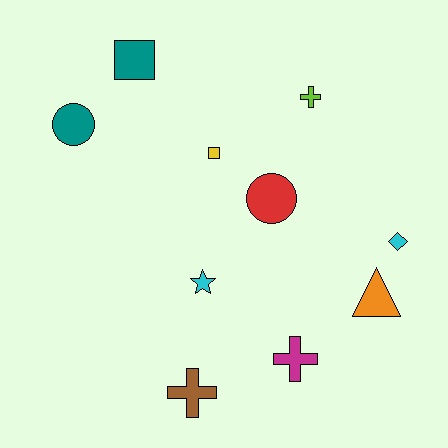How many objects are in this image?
There are 10 objects.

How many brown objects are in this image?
There is 1 brown object.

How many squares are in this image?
There are 2 squares.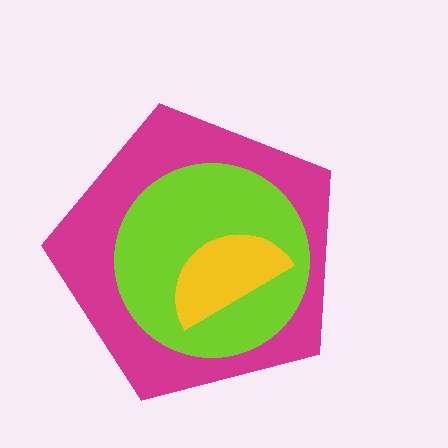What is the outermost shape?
The magenta pentagon.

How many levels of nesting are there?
3.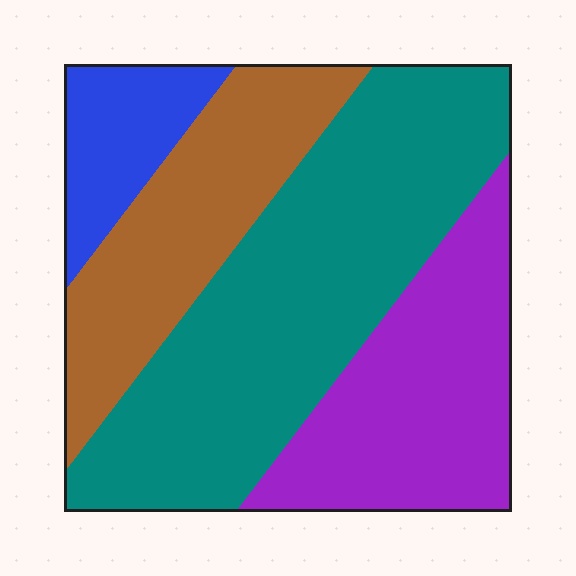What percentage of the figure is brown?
Brown takes up about one fifth (1/5) of the figure.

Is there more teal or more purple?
Teal.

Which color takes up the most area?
Teal, at roughly 45%.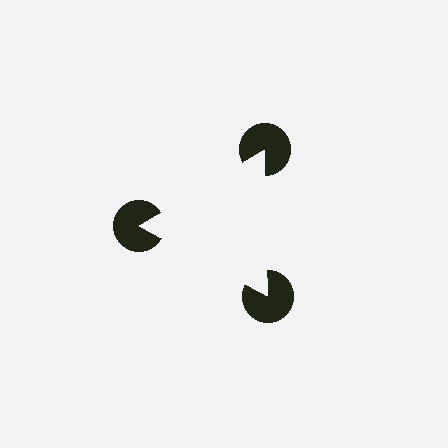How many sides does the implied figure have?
3 sides.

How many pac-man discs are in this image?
There are 3 — one at each vertex of the illusory triangle.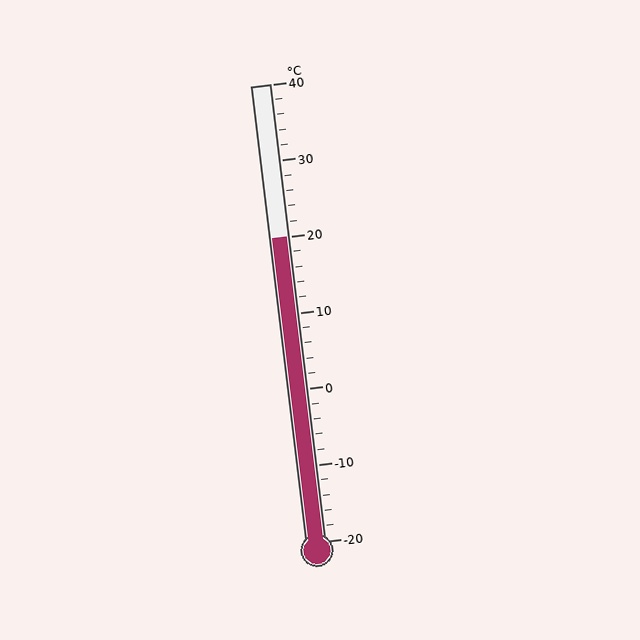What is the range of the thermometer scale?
The thermometer scale ranges from -20°C to 40°C.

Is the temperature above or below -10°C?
The temperature is above -10°C.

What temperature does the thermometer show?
The thermometer shows approximately 20°C.